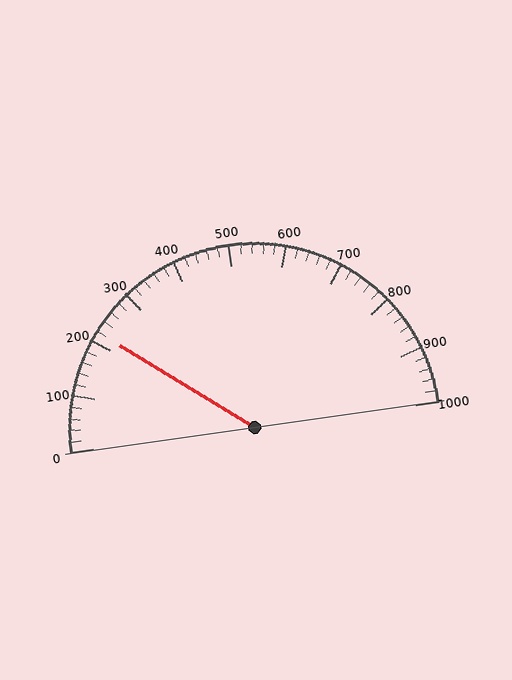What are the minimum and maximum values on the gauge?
The gauge ranges from 0 to 1000.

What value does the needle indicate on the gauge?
The needle indicates approximately 220.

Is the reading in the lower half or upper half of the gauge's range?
The reading is in the lower half of the range (0 to 1000).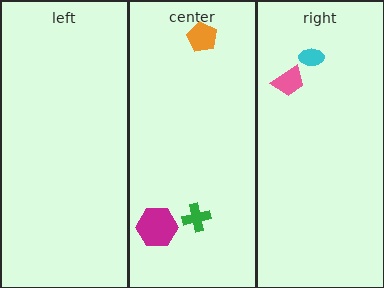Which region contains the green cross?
The center region.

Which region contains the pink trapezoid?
The right region.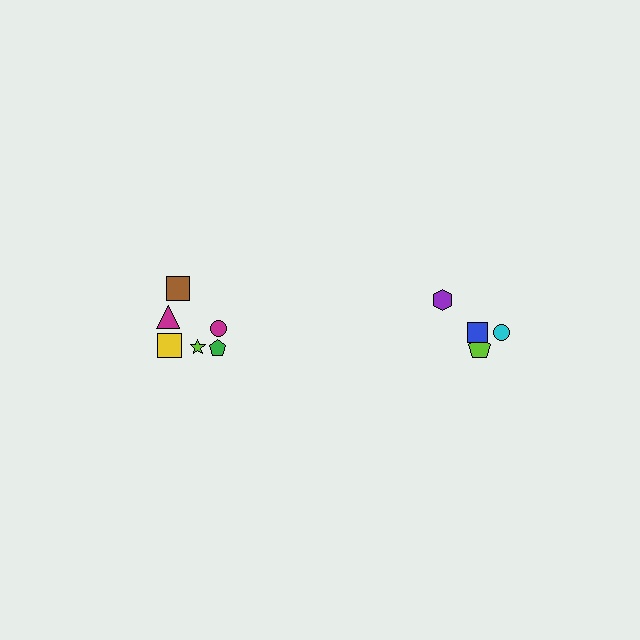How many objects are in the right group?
There are 4 objects.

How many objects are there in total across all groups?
There are 10 objects.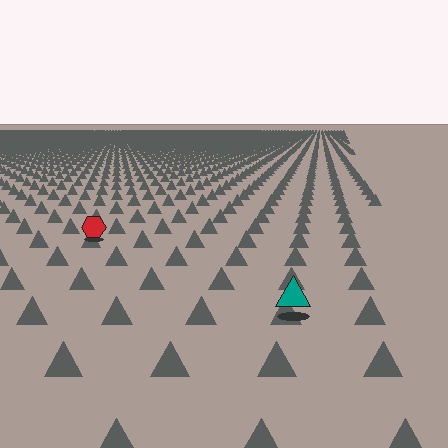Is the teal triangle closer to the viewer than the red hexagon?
Yes. The teal triangle is closer — you can tell from the texture gradient: the ground texture is coarser near it.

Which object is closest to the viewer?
The teal triangle is closest. The texture marks near it are larger and more spread out.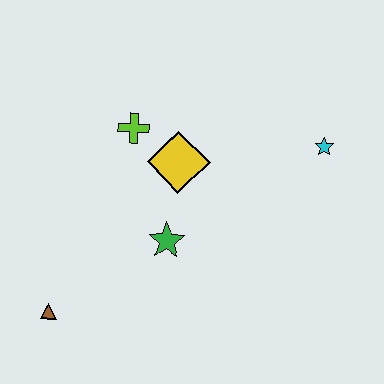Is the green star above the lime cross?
No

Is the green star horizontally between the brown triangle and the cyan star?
Yes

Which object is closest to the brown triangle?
The green star is closest to the brown triangle.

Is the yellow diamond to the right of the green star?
Yes